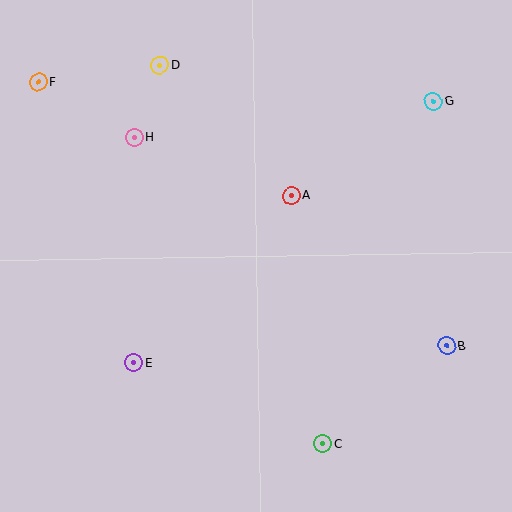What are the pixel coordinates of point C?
Point C is at (323, 444).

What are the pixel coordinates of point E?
Point E is at (133, 363).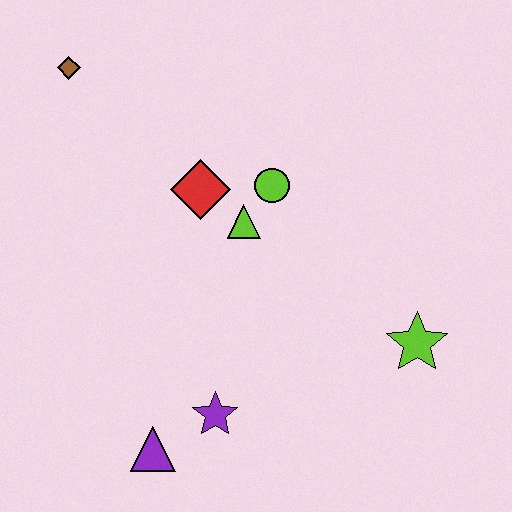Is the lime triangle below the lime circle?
Yes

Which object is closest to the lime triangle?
The lime circle is closest to the lime triangle.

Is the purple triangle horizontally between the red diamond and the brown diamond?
Yes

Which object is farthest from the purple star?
The brown diamond is farthest from the purple star.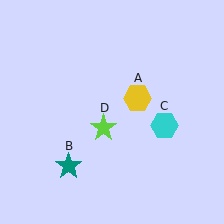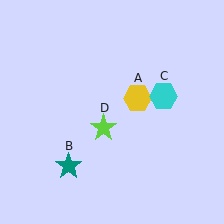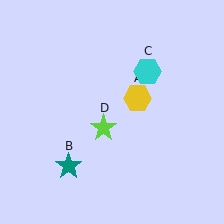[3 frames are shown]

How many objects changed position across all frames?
1 object changed position: cyan hexagon (object C).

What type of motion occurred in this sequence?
The cyan hexagon (object C) rotated counterclockwise around the center of the scene.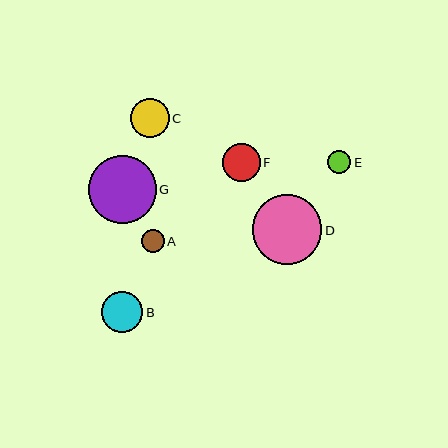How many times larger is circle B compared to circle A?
Circle B is approximately 1.9 times the size of circle A.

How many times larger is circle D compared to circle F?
Circle D is approximately 1.8 times the size of circle F.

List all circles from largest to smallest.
From largest to smallest: D, G, B, C, F, E, A.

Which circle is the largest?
Circle D is the largest with a size of approximately 70 pixels.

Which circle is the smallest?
Circle A is the smallest with a size of approximately 22 pixels.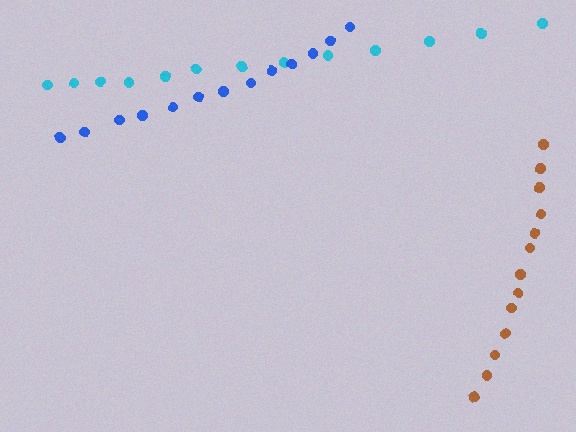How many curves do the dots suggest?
There are 3 distinct paths.